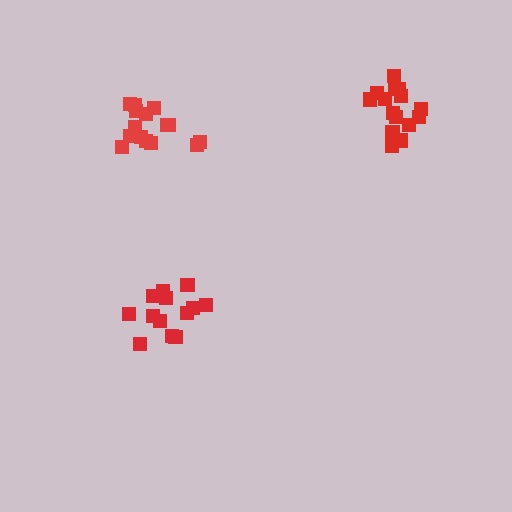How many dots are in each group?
Group 1: 15 dots, Group 2: 13 dots, Group 3: 15 dots (43 total).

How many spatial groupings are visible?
There are 3 spatial groupings.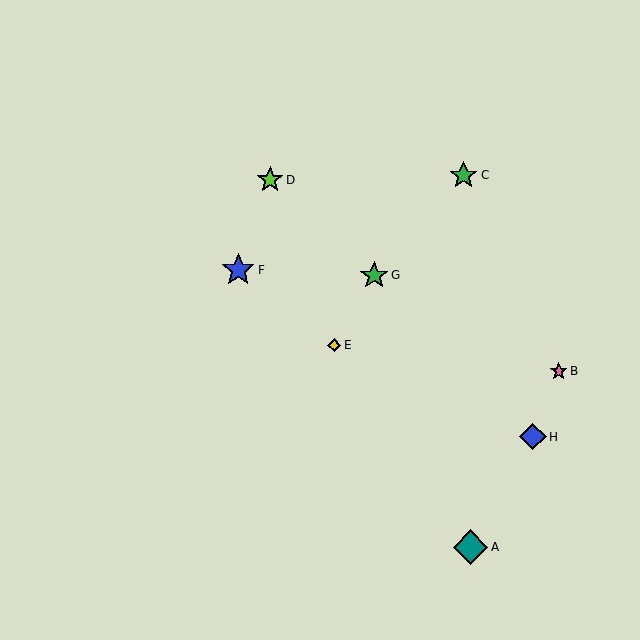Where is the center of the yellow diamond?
The center of the yellow diamond is at (334, 345).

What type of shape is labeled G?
Shape G is a green star.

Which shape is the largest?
The teal diamond (labeled A) is the largest.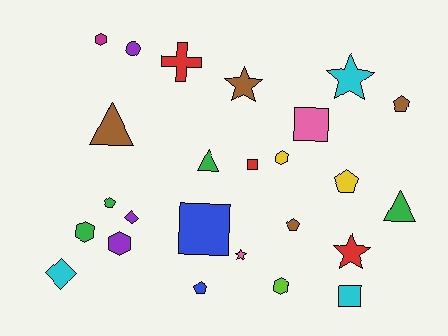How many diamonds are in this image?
There are 2 diamonds.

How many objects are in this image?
There are 25 objects.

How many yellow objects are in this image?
There are 2 yellow objects.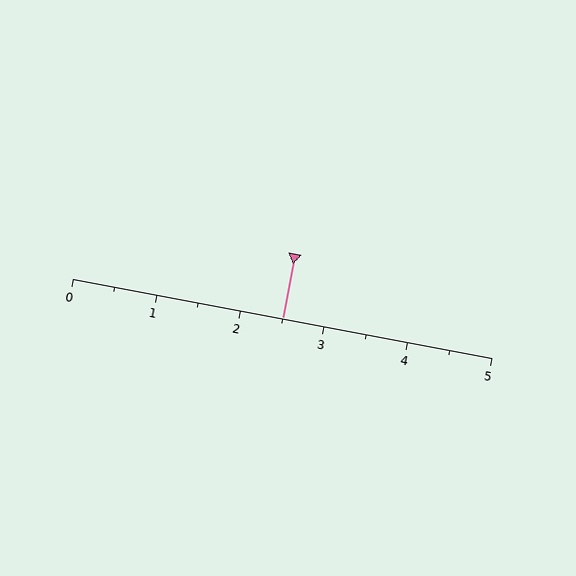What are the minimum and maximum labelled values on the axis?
The axis runs from 0 to 5.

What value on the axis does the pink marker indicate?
The marker indicates approximately 2.5.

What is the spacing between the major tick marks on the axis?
The major ticks are spaced 1 apart.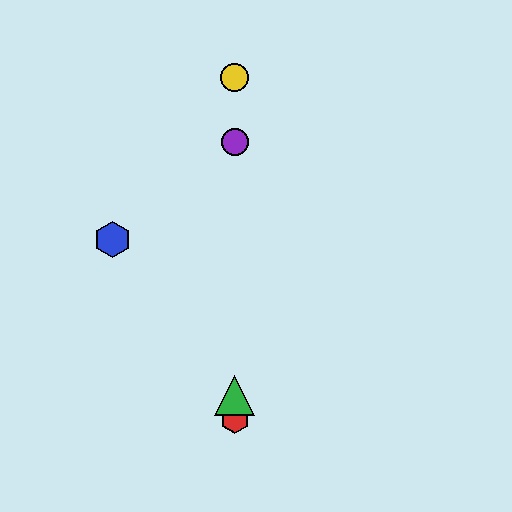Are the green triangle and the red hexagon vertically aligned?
Yes, both are at x≈235.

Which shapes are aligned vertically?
The red hexagon, the green triangle, the yellow circle, the purple circle are aligned vertically.